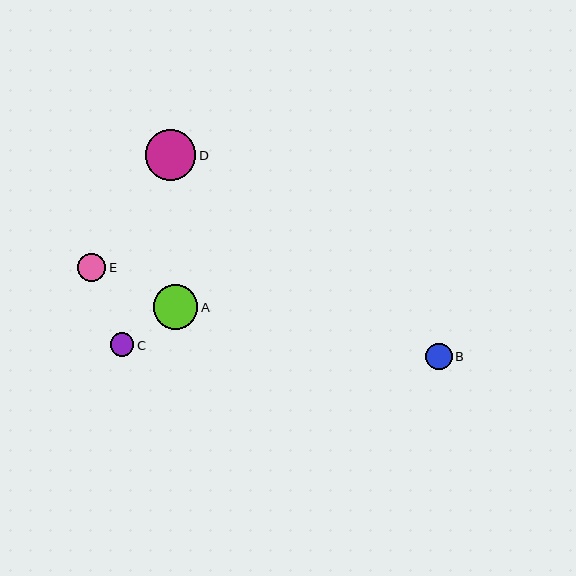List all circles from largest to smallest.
From largest to smallest: D, A, E, B, C.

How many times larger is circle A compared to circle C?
Circle A is approximately 1.9 times the size of circle C.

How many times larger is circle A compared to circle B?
Circle A is approximately 1.7 times the size of circle B.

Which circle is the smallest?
Circle C is the smallest with a size of approximately 24 pixels.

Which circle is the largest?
Circle D is the largest with a size of approximately 51 pixels.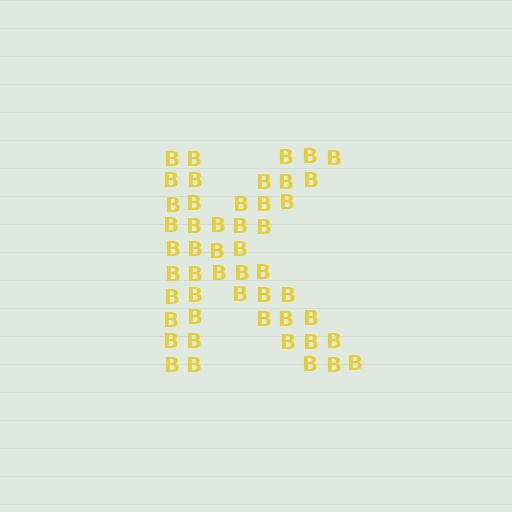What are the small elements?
The small elements are letter B's.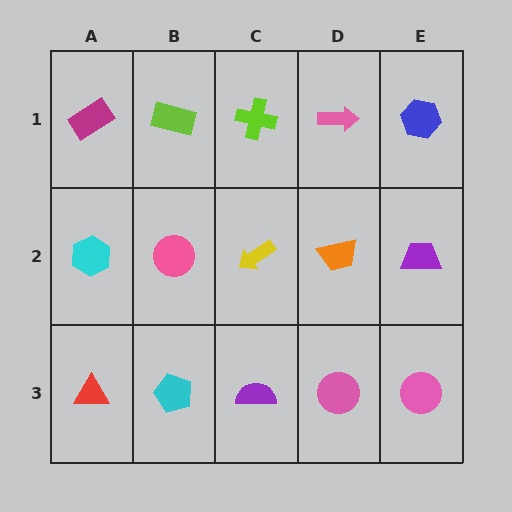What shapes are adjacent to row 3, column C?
A yellow arrow (row 2, column C), a cyan pentagon (row 3, column B), a pink circle (row 3, column D).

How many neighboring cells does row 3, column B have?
3.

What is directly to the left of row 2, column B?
A cyan hexagon.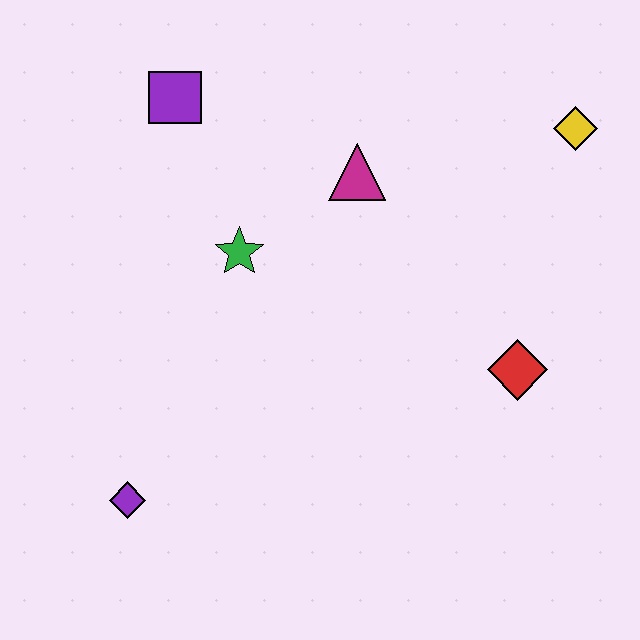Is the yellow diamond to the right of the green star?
Yes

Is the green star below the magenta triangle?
Yes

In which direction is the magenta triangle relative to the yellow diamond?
The magenta triangle is to the left of the yellow diamond.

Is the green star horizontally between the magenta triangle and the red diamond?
No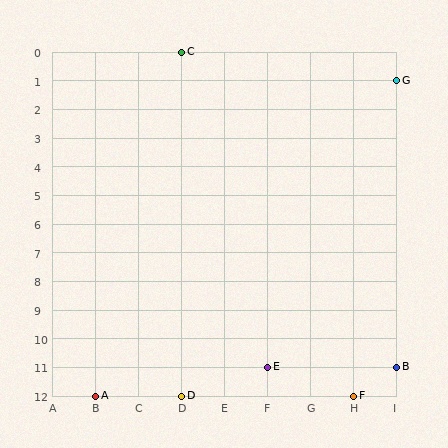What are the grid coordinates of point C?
Point C is at grid coordinates (D, 0).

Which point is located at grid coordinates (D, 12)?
Point D is at (D, 12).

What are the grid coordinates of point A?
Point A is at grid coordinates (B, 12).